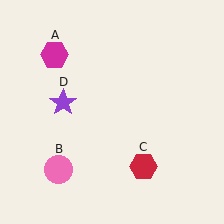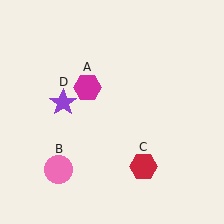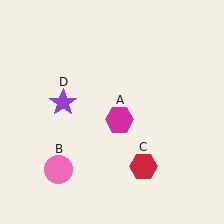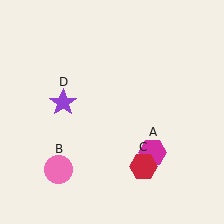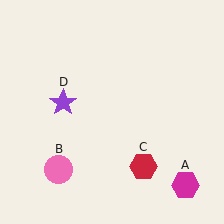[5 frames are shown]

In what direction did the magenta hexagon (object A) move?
The magenta hexagon (object A) moved down and to the right.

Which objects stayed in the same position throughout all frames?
Pink circle (object B) and red hexagon (object C) and purple star (object D) remained stationary.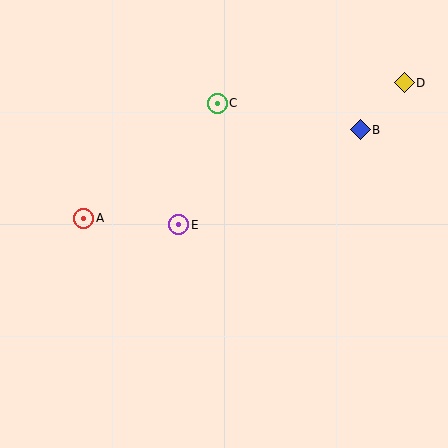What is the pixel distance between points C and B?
The distance between C and B is 145 pixels.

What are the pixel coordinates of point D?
Point D is at (404, 83).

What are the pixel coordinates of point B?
Point B is at (360, 130).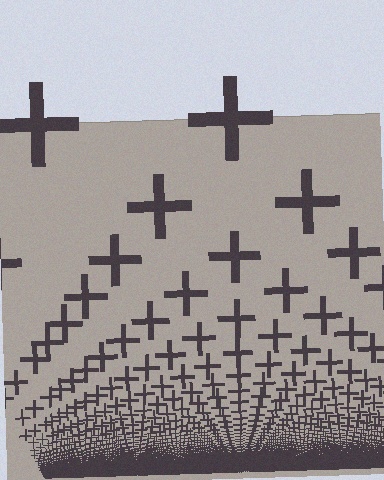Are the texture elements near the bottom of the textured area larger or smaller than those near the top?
Smaller. The gradient is inverted — elements near the bottom are smaller and denser.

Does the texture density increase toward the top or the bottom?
Density increases toward the bottom.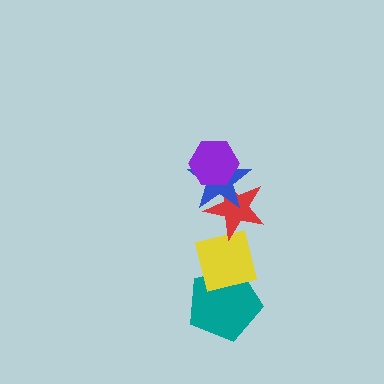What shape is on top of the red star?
The blue star is on top of the red star.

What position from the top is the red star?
The red star is 3rd from the top.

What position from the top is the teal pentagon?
The teal pentagon is 5th from the top.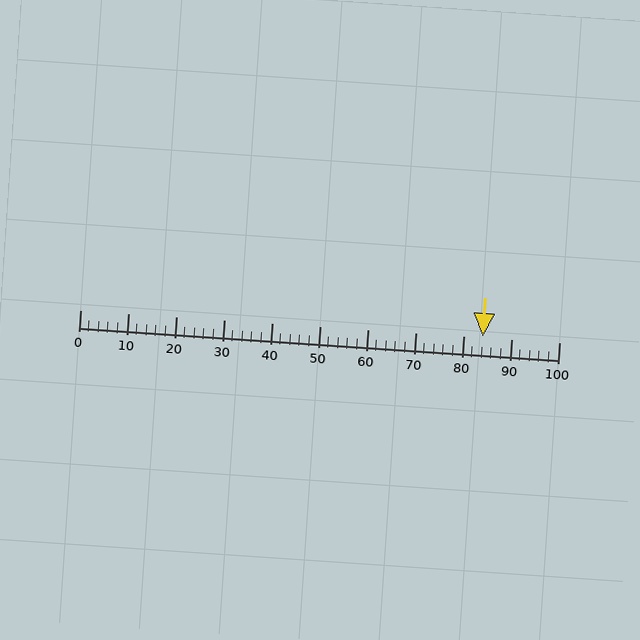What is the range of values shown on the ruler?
The ruler shows values from 0 to 100.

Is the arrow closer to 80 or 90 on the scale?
The arrow is closer to 80.